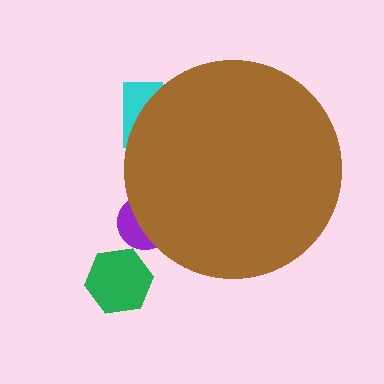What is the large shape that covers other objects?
A brown circle.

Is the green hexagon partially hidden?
No, the green hexagon is fully visible.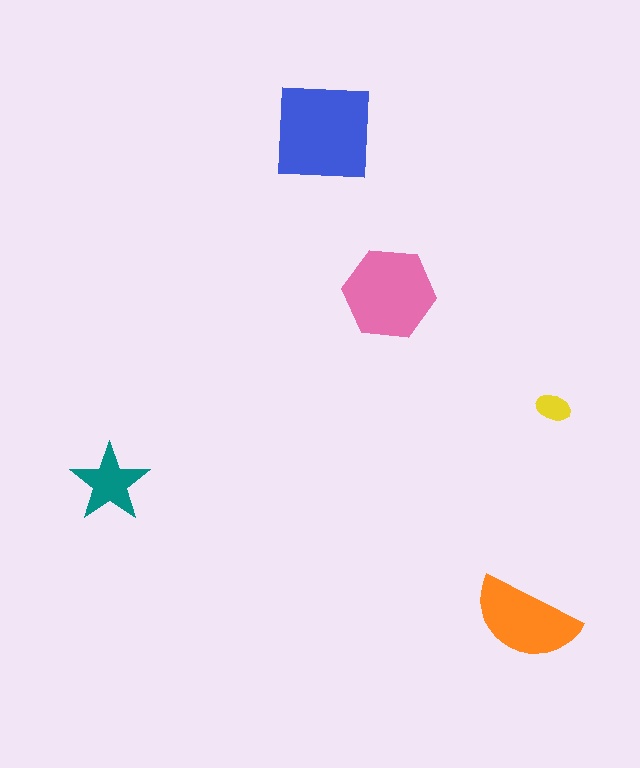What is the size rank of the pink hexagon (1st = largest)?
2nd.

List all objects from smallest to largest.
The yellow ellipse, the teal star, the orange semicircle, the pink hexagon, the blue square.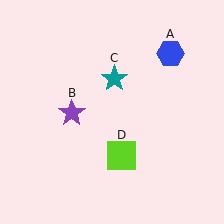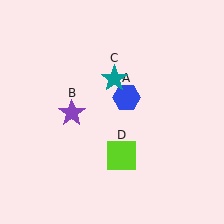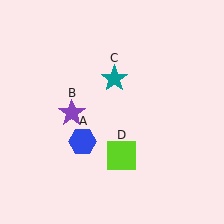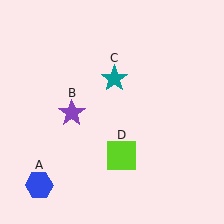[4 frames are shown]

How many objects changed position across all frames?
1 object changed position: blue hexagon (object A).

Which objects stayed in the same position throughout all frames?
Purple star (object B) and teal star (object C) and lime square (object D) remained stationary.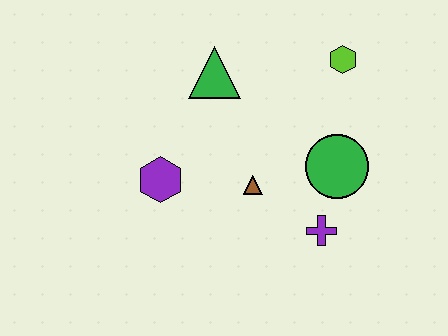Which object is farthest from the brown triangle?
The lime hexagon is farthest from the brown triangle.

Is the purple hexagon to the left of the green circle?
Yes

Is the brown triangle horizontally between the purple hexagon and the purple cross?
Yes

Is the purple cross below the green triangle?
Yes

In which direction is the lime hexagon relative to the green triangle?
The lime hexagon is to the right of the green triangle.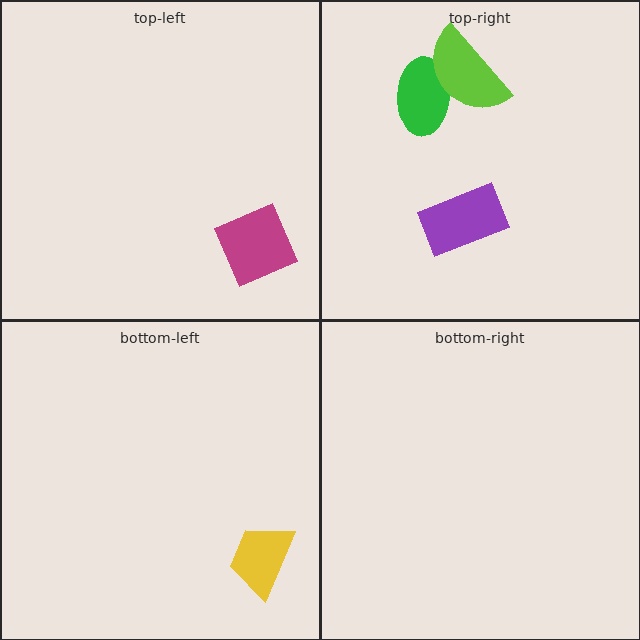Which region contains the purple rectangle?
The top-right region.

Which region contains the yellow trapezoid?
The bottom-left region.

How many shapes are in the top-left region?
1.